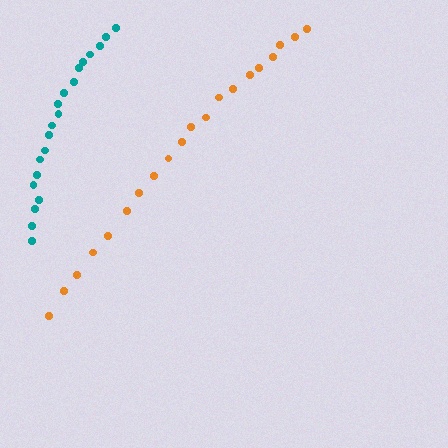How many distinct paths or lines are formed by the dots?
There are 2 distinct paths.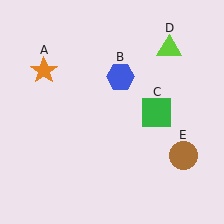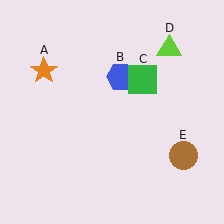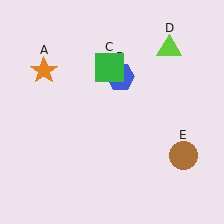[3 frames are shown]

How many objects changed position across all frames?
1 object changed position: green square (object C).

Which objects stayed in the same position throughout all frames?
Orange star (object A) and blue hexagon (object B) and lime triangle (object D) and brown circle (object E) remained stationary.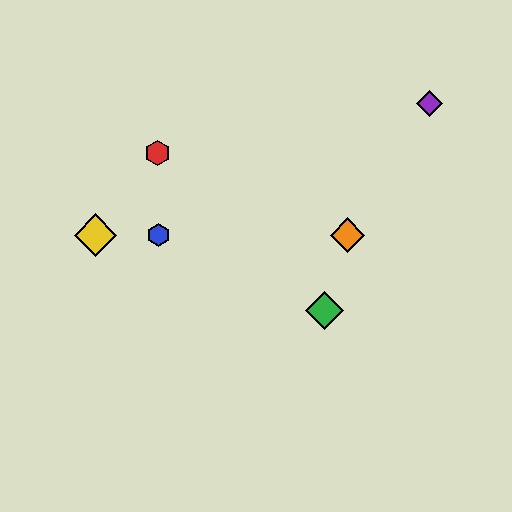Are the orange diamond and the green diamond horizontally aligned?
No, the orange diamond is at y≈235 and the green diamond is at y≈311.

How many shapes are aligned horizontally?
3 shapes (the blue hexagon, the yellow diamond, the orange diamond) are aligned horizontally.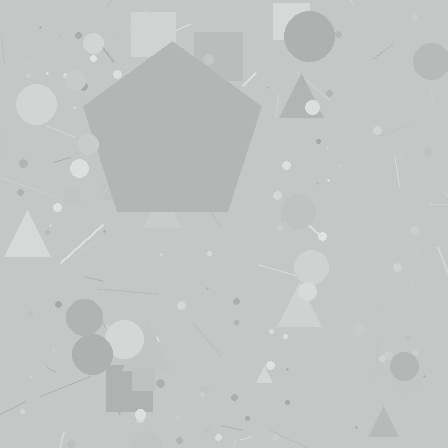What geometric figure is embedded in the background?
A pentagon is embedded in the background.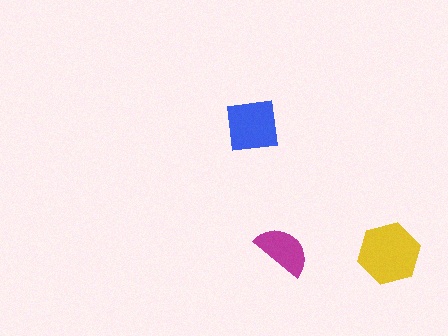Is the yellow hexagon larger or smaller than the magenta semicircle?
Larger.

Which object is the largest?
The yellow hexagon.